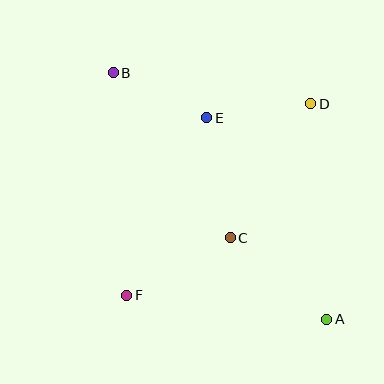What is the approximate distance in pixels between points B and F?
The distance between B and F is approximately 223 pixels.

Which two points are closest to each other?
Points B and E are closest to each other.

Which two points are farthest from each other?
Points A and B are farthest from each other.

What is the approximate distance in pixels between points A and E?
The distance between A and E is approximately 234 pixels.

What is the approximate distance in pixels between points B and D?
The distance between B and D is approximately 200 pixels.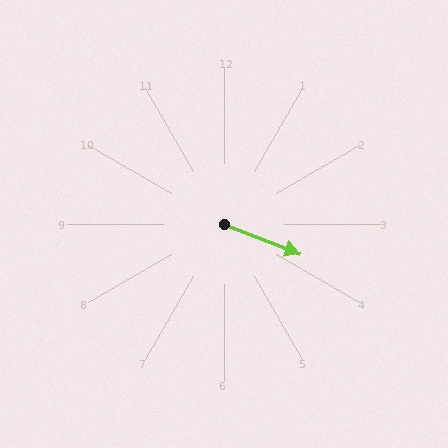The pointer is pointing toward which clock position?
Roughly 4 o'clock.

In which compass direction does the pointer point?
East.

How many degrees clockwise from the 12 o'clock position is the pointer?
Approximately 112 degrees.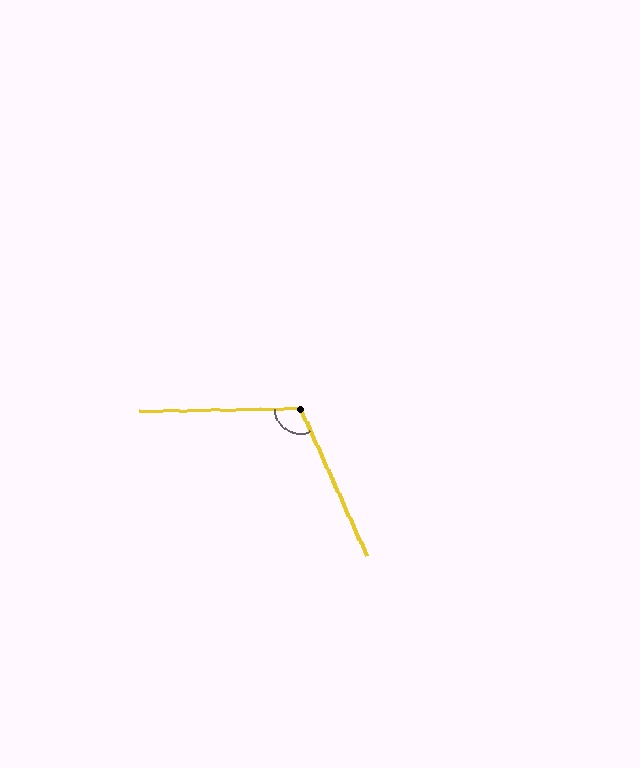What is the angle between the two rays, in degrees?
Approximately 113 degrees.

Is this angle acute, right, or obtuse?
It is obtuse.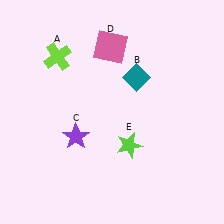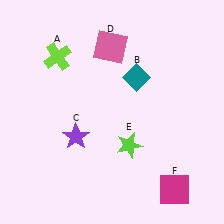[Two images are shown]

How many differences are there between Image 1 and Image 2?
There is 1 difference between the two images.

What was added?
A magenta square (F) was added in Image 2.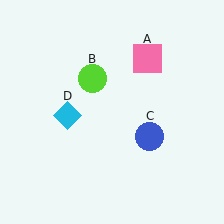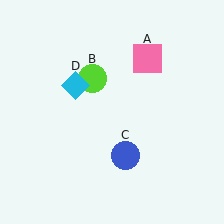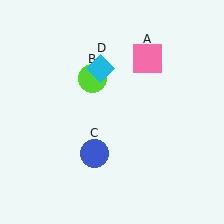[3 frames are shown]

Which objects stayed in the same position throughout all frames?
Pink square (object A) and lime circle (object B) remained stationary.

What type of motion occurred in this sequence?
The blue circle (object C), cyan diamond (object D) rotated clockwise around the center of the scene.